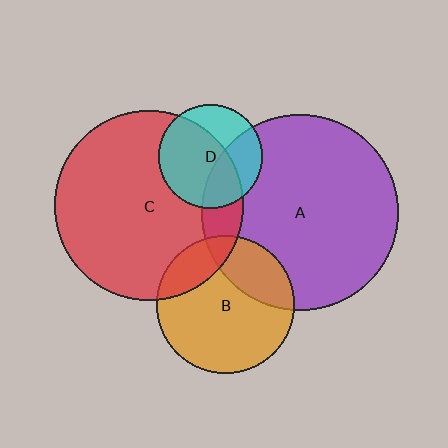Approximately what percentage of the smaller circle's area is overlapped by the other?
Approximately 20%.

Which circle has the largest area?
Circle A (purple).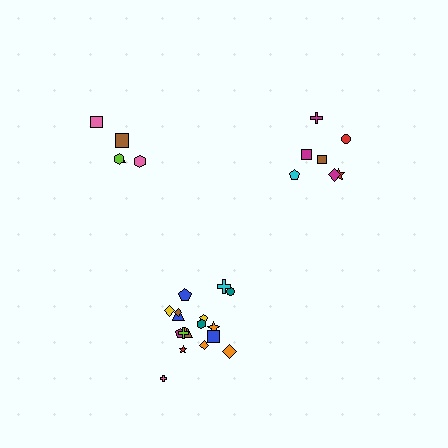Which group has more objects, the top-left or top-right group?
The top-right group.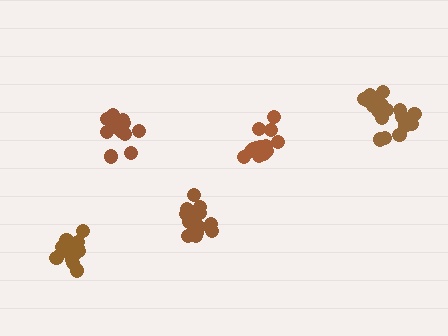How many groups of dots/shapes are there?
There are 5 groups.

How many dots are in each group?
Group 1: 15 dots, Group 2: 15 dots, Group 3: 16 dots, Group 4: 14 dots, Group 5: 18 dots (78 total).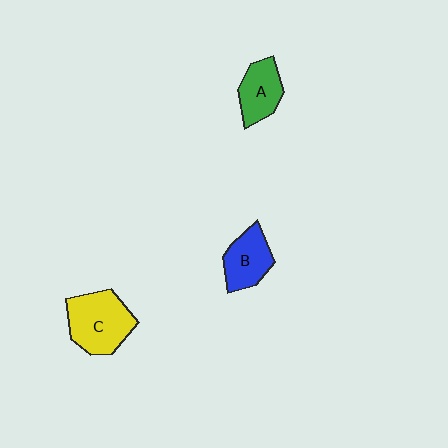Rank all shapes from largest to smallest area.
From largest to smallest: C (yellow), B (blue), A (green).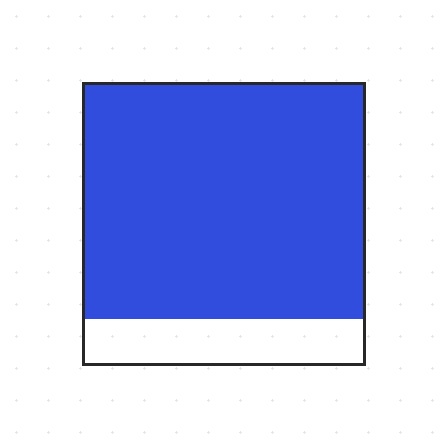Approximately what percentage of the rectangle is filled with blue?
Approximately 85%.